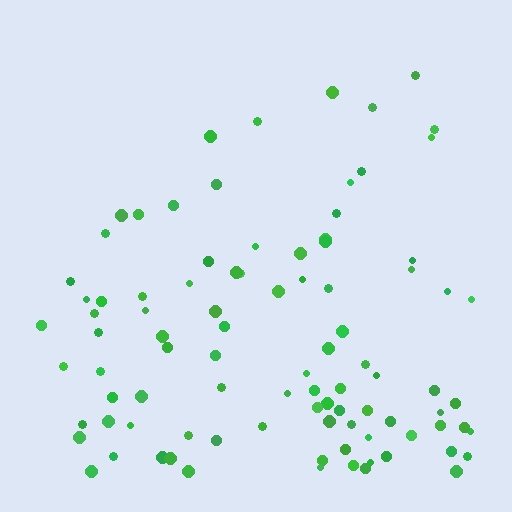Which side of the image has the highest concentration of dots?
The bottom.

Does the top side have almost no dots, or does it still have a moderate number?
Still a moderate number, just noticeably fewer than the bottom.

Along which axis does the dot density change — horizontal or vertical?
Vertical.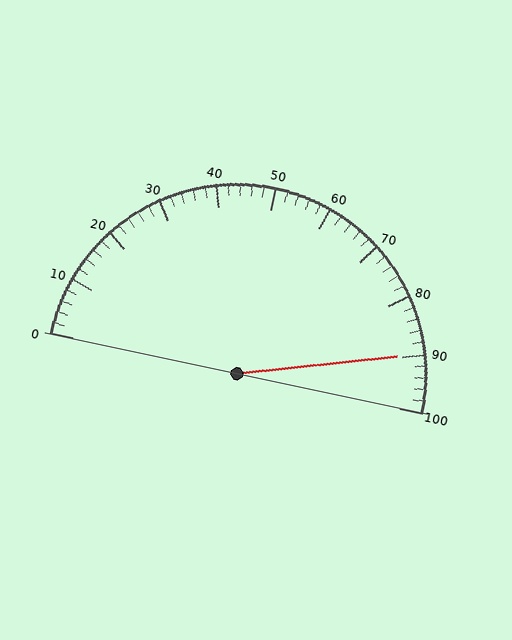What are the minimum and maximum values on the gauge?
The gauge ranges from 0 to 100.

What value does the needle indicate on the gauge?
The needle indicates approximately 90.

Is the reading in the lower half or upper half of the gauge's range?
The reading is in the upper half of the range (0 to 100).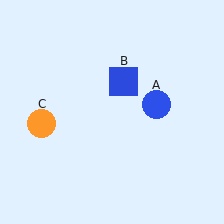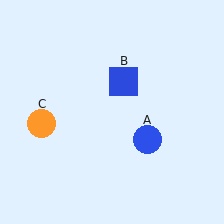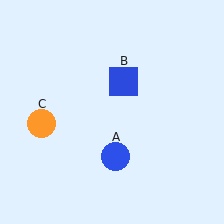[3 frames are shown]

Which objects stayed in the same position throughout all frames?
Blue square (object B) and orange circle (object C) remained stationary.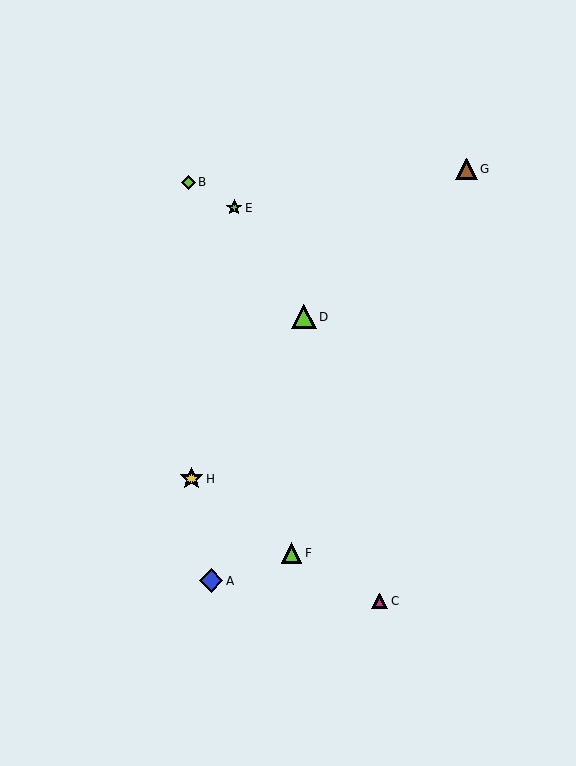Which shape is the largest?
The lime triangle (labeled D) is the largest.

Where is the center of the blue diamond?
The center of the blue diamond is at (211, 581).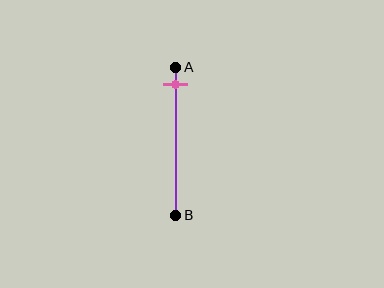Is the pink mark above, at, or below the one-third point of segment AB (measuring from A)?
The pink mark is above the one-third point of segment AB.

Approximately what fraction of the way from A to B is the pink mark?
The pink mark is approximately 10% of the way from A to B.